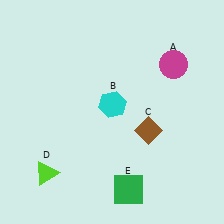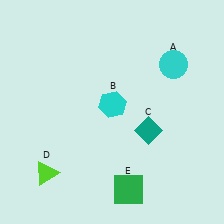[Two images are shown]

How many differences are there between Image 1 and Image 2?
There are 2 differences between the two images.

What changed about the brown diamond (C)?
In Image 1, C is brown. In Image 2, it changed to teal.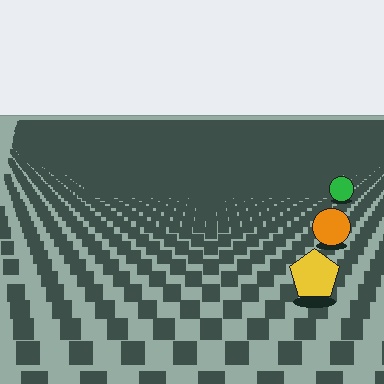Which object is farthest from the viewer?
The green circle is farthest from the viewer. It appears smaller and the ground texture around it is denser.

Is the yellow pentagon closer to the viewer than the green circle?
Yes. The yellow pentagon is closer — you can tell from the texture gradient: the ground texture is coarser near it.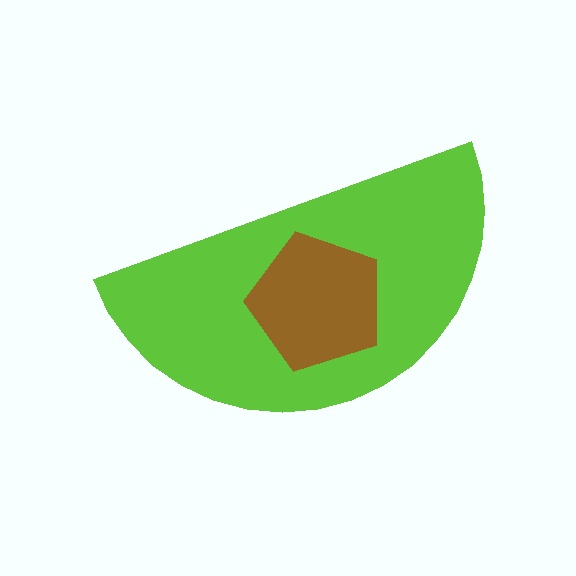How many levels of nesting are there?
2.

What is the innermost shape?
The brown pentagon.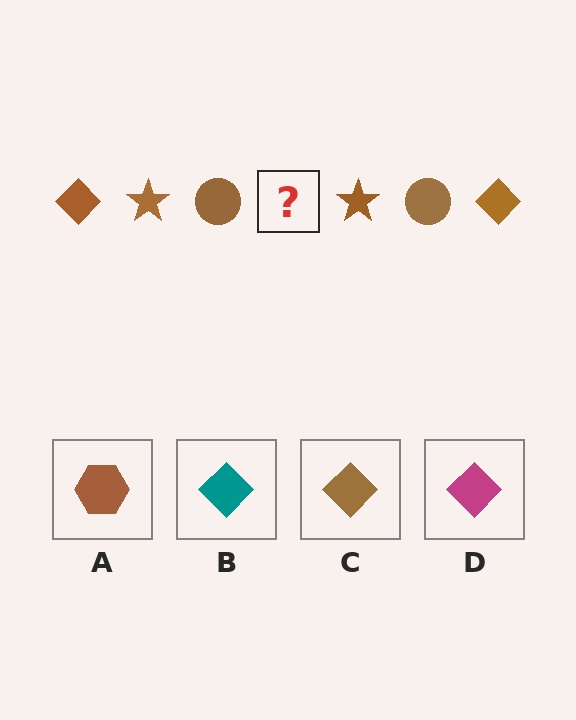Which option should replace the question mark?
Option C.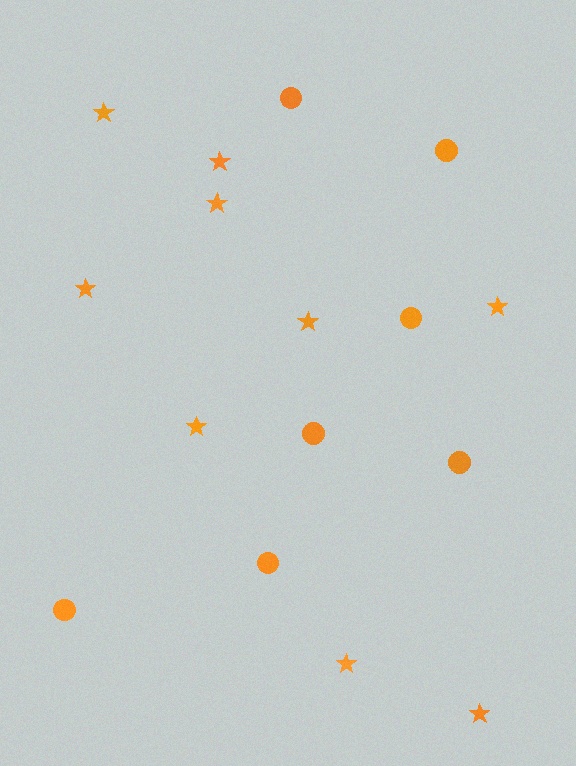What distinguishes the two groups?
There are 2 groups: one group of circles (7) and one group of stars (9).